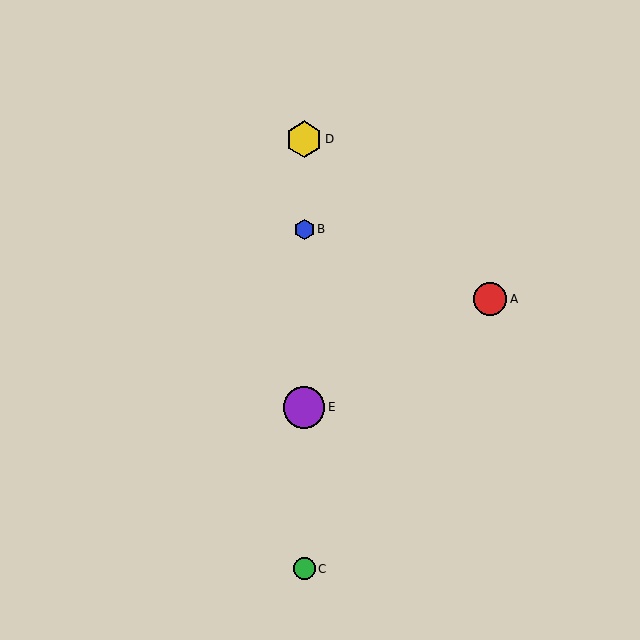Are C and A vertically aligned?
No, C is at x≈304 and A is at x≈490.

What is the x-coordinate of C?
Object C is at x≈304.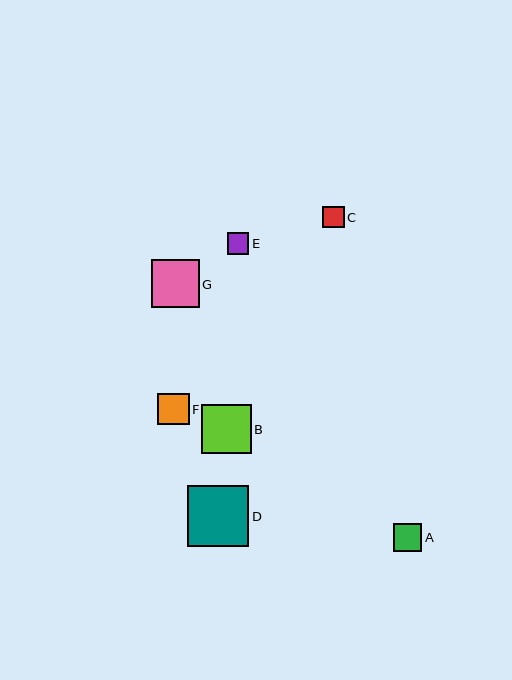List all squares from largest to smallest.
From largest to smallest: D, B, G, F, A, C, E.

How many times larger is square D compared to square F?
Square D is approximately 2.0 times the size of square F.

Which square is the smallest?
Square E is the smallest with a size of approximately 21 pixels.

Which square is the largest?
Square D is the largest with a size of approximately 62 pixels.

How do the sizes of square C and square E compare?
Square C and square E are approximately the same size.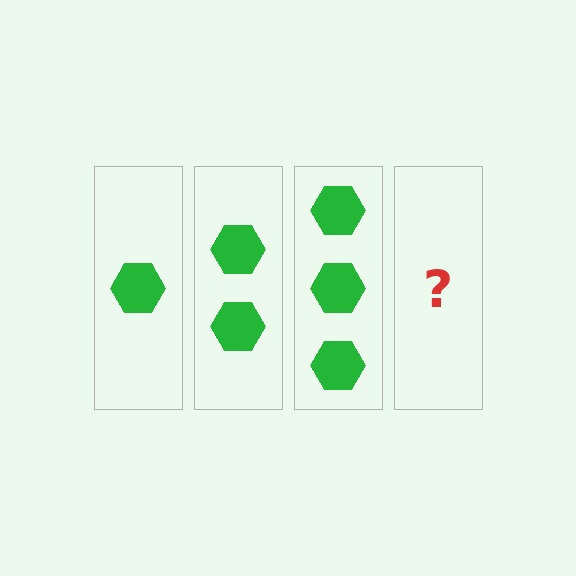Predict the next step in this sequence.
The next step is 4 hexagons.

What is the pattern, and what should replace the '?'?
The pattern is that each step adds one more hexagon. The '?' should be 4 hexagons.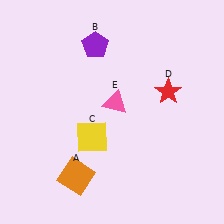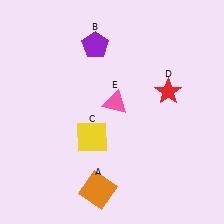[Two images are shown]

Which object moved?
The orange square (A) moved right.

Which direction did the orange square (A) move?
The orange square (A) moved right.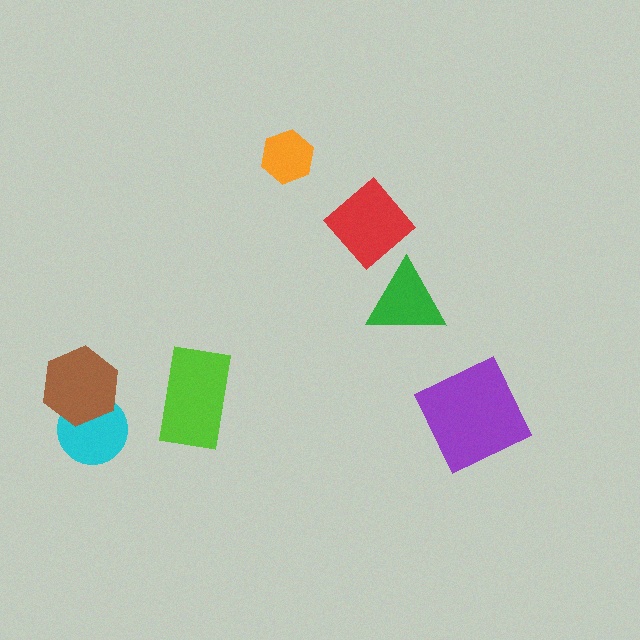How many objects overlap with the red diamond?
0 objects overlap with the red diamond.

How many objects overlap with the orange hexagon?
0 objects overlap with the orange hexagon.